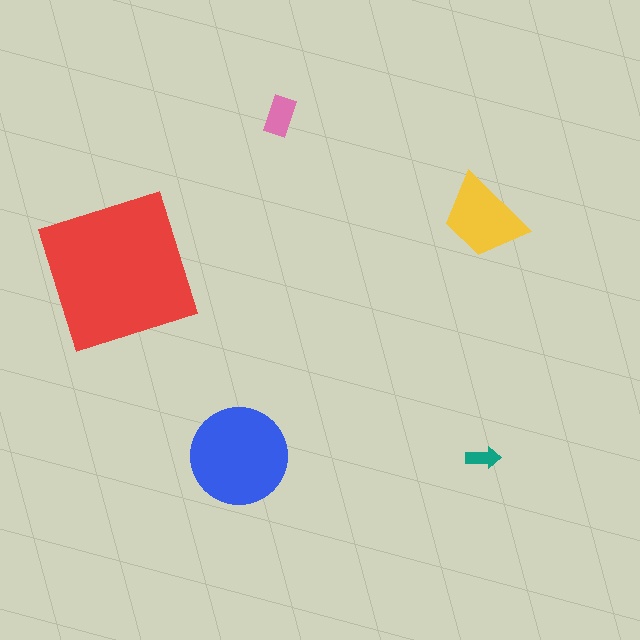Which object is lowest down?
The teal arrow is bottommost.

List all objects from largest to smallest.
The red square, the blue circle, the yellow trapezoid, the pink rectangle, the teal arrow.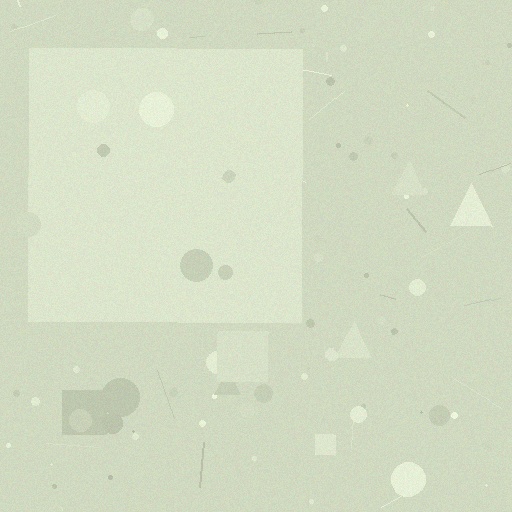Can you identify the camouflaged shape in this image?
The camouflaged shape is a square.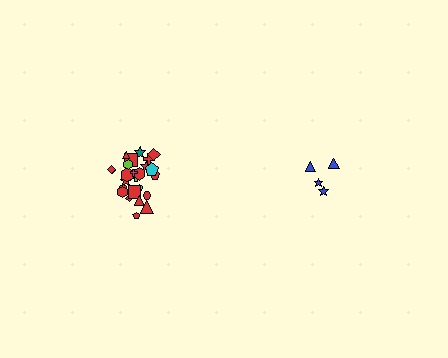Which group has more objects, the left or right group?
The left group.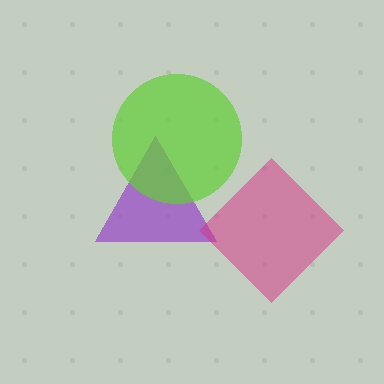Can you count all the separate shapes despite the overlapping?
Yes, there are 3 separate shapes.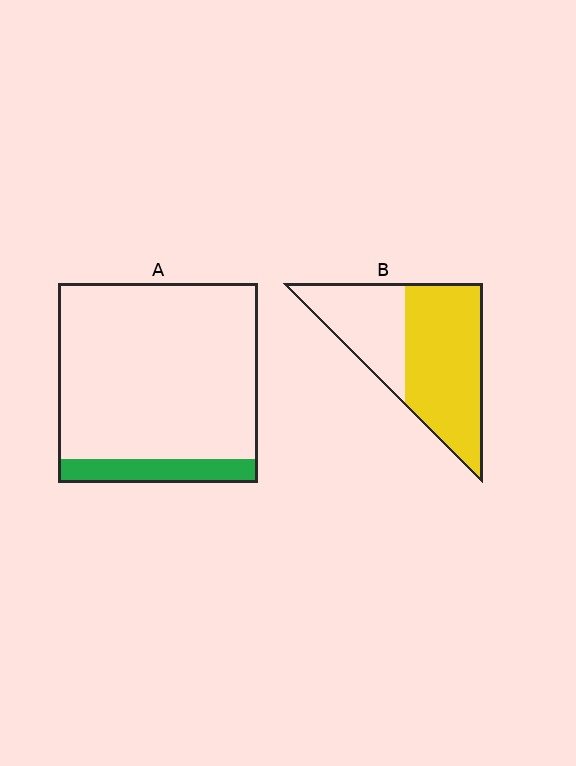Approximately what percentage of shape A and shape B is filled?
A is approximately 10% and B is approximately 65%.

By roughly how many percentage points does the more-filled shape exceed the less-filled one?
By roughly 50 percentage points (B over A).